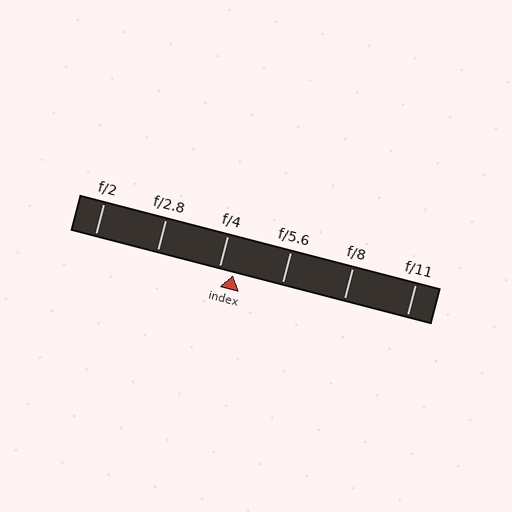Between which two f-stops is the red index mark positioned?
The index mark is between f/4 and f/5.6.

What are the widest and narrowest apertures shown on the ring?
The widest aperture shown is f/2 and the narrowest is f/11.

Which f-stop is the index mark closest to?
The index mark is closest to f/4.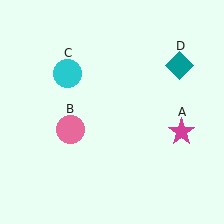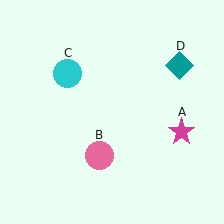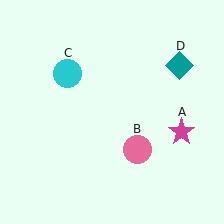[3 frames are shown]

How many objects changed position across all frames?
1 object changed position: pink circle (object B).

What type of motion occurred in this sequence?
The pink circle (object B) rotated counterclockwise around the center of the scene.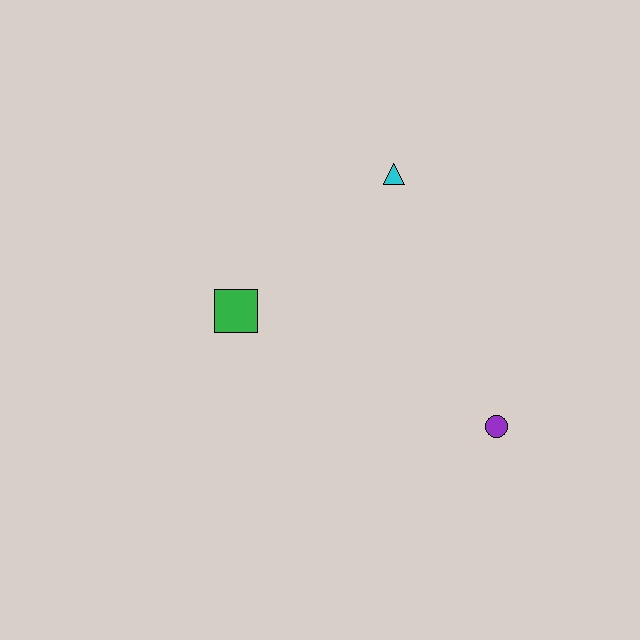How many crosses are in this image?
There are no crosses.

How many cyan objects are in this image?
There is 1 cyan object.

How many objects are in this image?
There are 3 objects.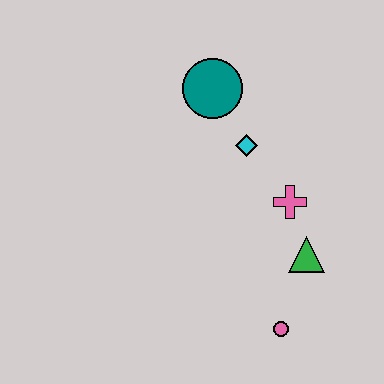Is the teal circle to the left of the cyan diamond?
Yes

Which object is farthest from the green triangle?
The teal circle is farthest from the green triangle.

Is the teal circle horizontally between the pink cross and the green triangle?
No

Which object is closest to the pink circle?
The green triangle is closest to the pink circle.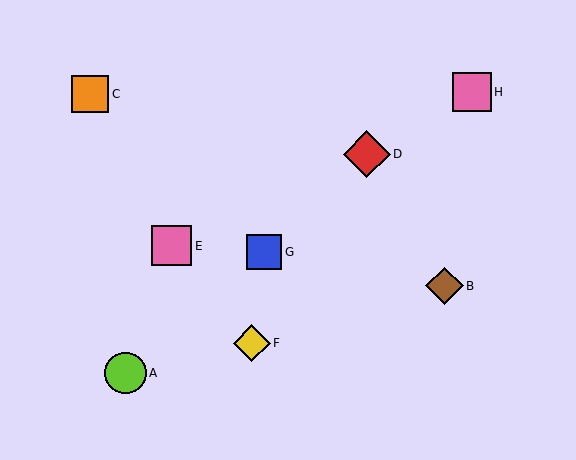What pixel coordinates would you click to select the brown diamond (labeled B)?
Click at (444, 286) to select the brown diamond B.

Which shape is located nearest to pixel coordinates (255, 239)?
The blue square (labeled G) at (264, 252) is nearest to that location.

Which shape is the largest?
The red diamond (labeled D) is the largest.